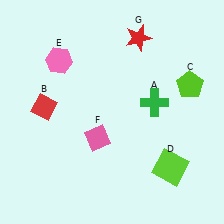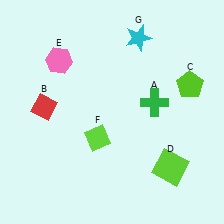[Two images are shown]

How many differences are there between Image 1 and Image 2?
There are 2 differences between the two images.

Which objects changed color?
F changed from pink to lime. G changed from red to cyan.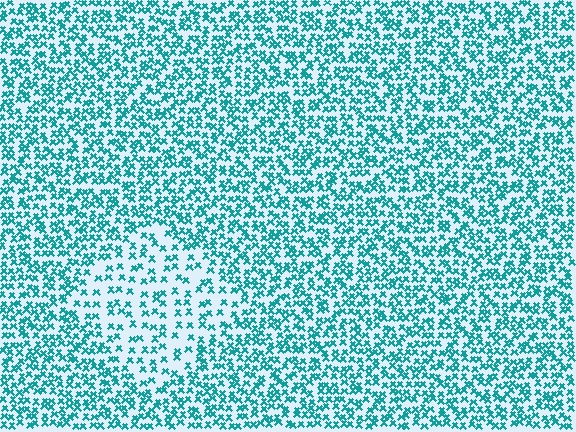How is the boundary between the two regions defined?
The boundary is defined by a change in element density (approximately 2.0x ratio). All elements are the same color, size, and shape.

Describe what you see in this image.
The image contains small teal elements arranged at two different densities. A diamond-shaped region is visible where the elements are less densely packed than the surrounding area.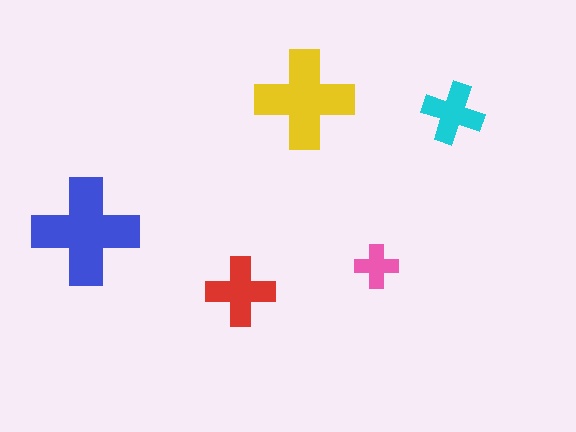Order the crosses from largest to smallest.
the blue one, the yellow one, the red one, the cyan one, the pink one.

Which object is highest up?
The yellow cross is topmost.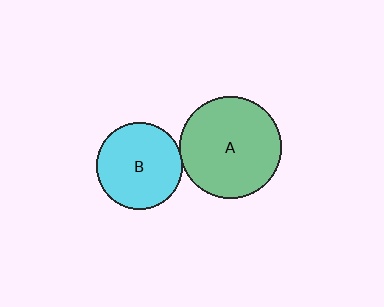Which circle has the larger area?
Circle A (green).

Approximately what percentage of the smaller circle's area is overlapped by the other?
Approximately 5%.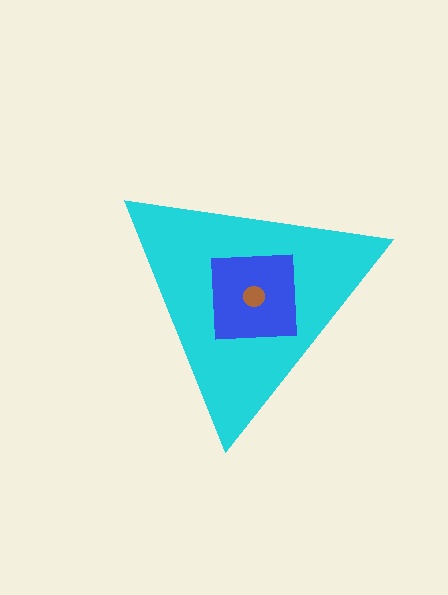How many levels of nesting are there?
3.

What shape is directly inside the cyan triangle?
The blue square.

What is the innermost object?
The brown circle.